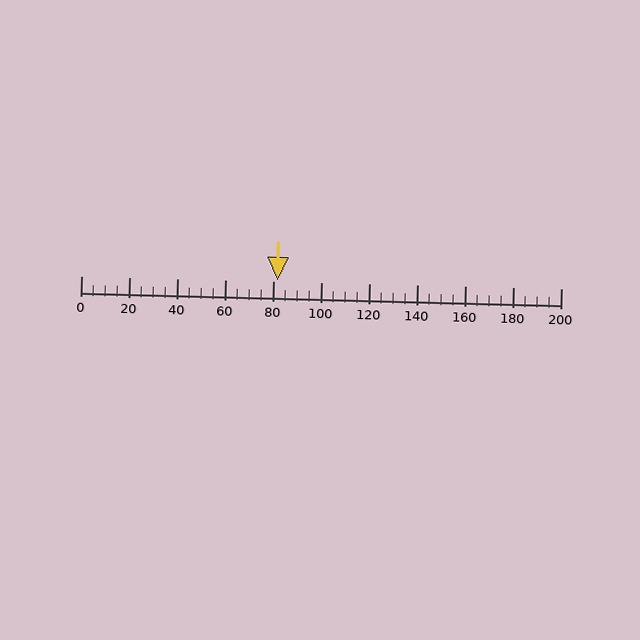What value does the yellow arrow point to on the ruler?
The yellow arrow points to approximately 82.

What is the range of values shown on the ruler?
The ruler shows values from 0 to 200.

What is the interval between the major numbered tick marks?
The major tick marks are spaced 20 units apart.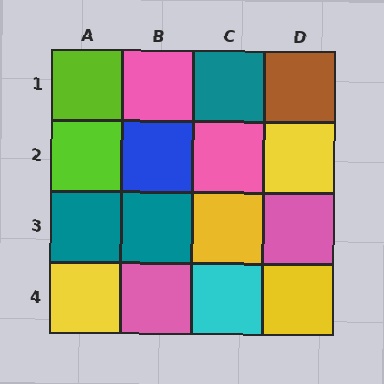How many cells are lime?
2 cells are lime.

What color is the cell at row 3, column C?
Yellow.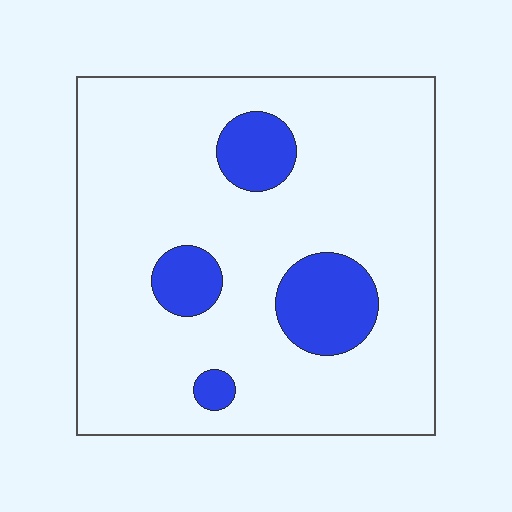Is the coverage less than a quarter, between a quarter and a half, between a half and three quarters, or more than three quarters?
Less than a quarter.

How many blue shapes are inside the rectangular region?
4.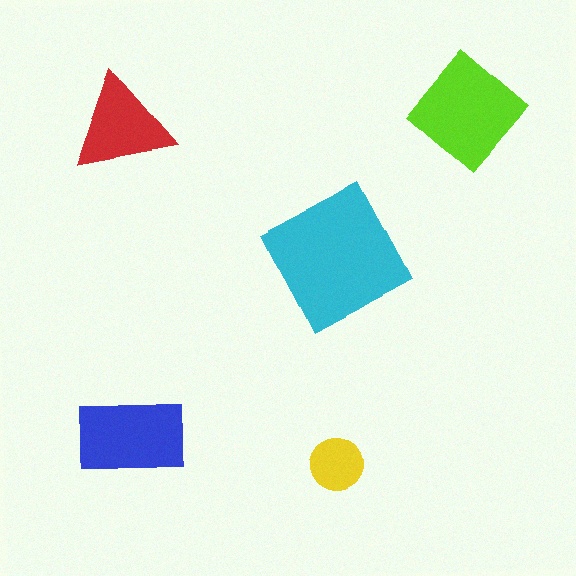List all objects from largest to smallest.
The cyan square, the lime diamond, the blue rectangle, the red triangle, the yellow circle.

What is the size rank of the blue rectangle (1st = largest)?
3rd.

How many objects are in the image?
There are 5 objects in the image.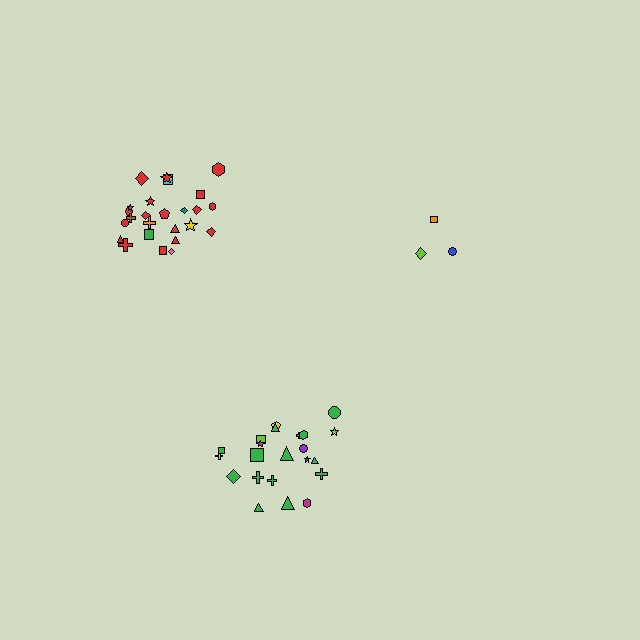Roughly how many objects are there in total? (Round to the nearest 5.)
Roughly 50 objects in total.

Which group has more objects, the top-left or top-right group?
The top-left group.